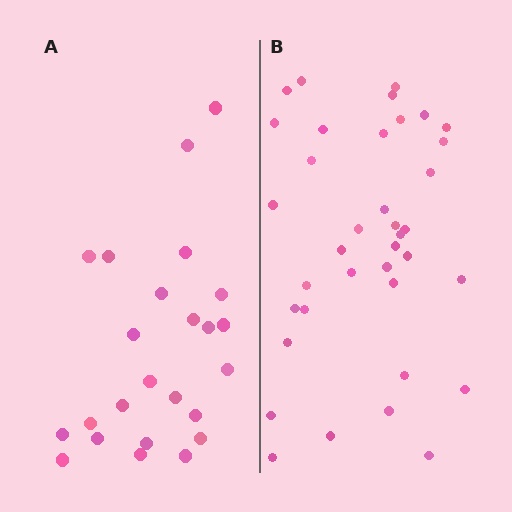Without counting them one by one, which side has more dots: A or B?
Region B (the right region) has more dots.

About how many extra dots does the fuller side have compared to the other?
Region B has approximately 15 more dots than region A.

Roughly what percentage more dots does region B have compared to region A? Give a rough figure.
About 55% more.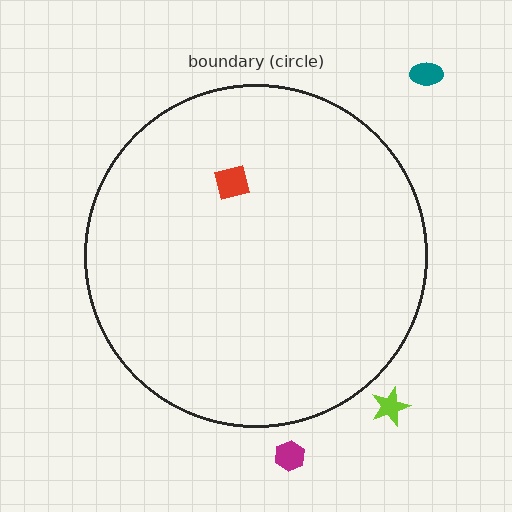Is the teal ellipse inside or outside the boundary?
Outside.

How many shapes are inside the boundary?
1 inside, 3 outside.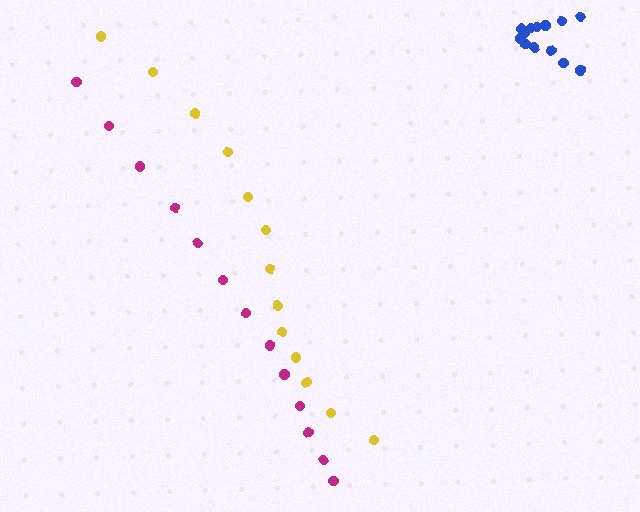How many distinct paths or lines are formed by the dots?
There are 3 distinct paths.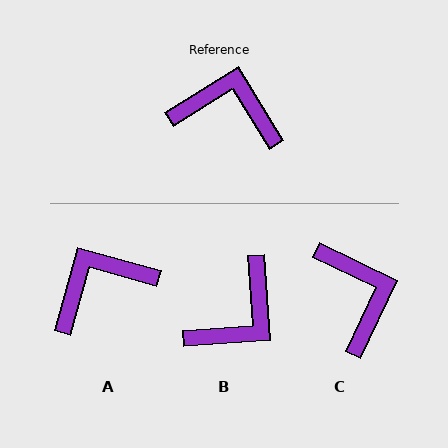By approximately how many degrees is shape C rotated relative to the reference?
Approximately 57 degrees clockwise.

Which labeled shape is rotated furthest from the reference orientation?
B, about 117 degrees away.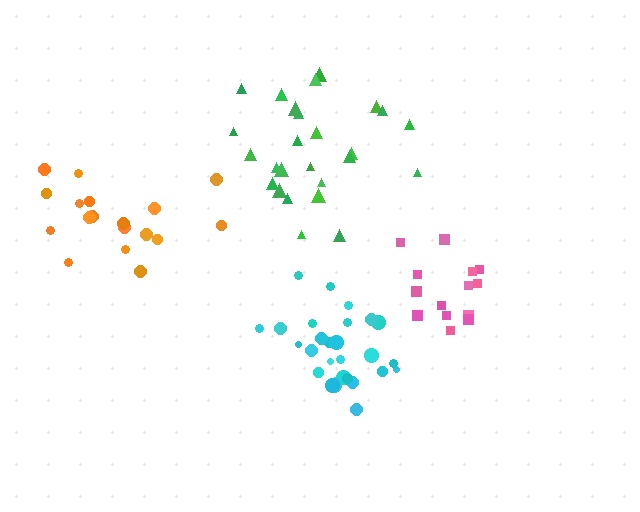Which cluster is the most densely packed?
Cyan.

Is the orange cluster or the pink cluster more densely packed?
Pink.